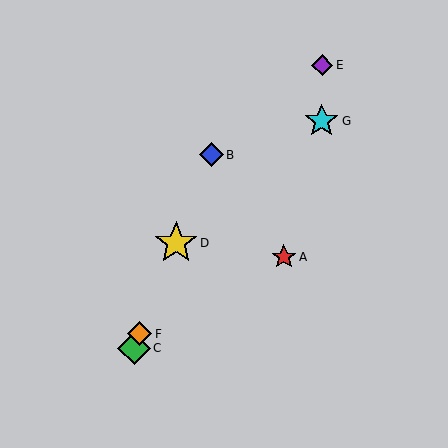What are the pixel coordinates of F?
Object F is at (140, 334).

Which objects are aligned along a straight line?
Objects B, C, D, F are aligned along a straight line.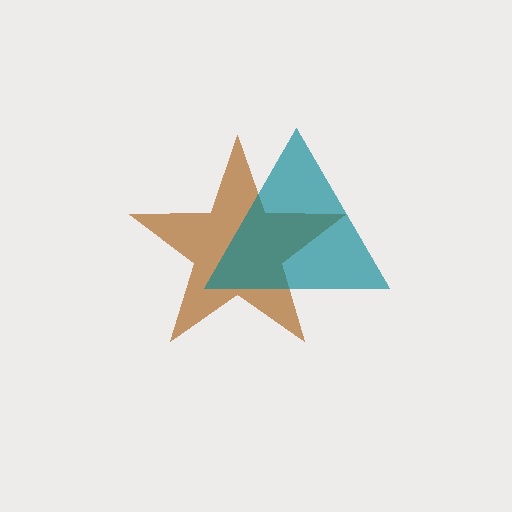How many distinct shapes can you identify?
There are 2 distinct shapes: a brown star, a teal triangle.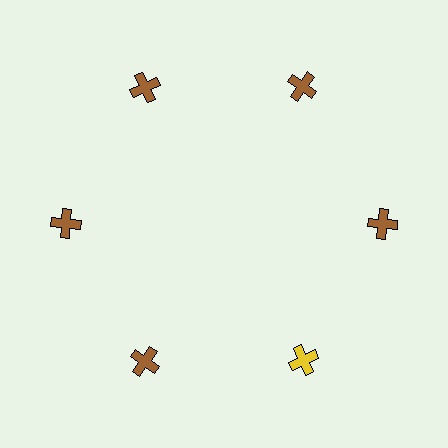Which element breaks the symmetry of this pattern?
The yellow cross at roughly the 5 o'clock position breaks the symmetry. All other shapes are brown crosses.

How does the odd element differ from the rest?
It has a different color: yellow instead of brown.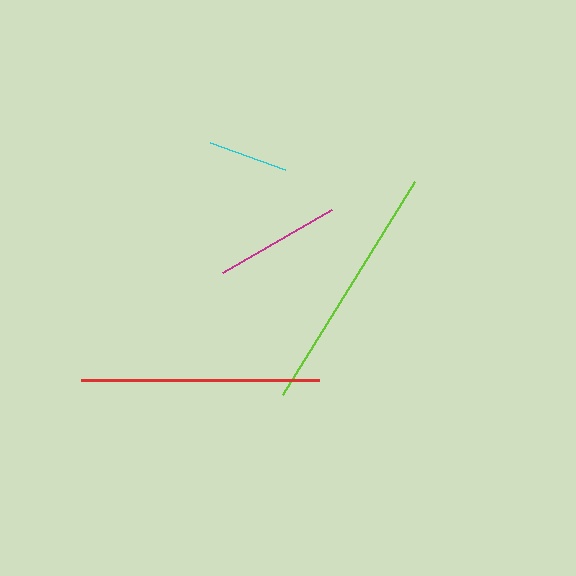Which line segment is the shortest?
The cyan line is the shortest at approximately 80 pixels.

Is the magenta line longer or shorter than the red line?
The red line is longer than the magenta line.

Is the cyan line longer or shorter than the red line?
The red line is longer than the cyan line.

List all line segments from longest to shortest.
From longest to shortest: lime, red, magenta, cyan.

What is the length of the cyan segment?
The cyan segment is approximately 80 pixels long.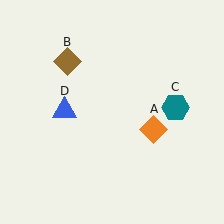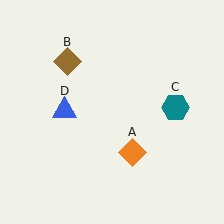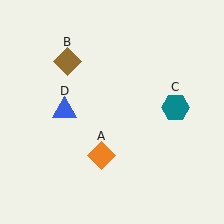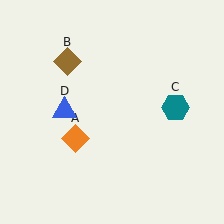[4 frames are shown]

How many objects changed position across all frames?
1 object changed position: orange diamond (object A).